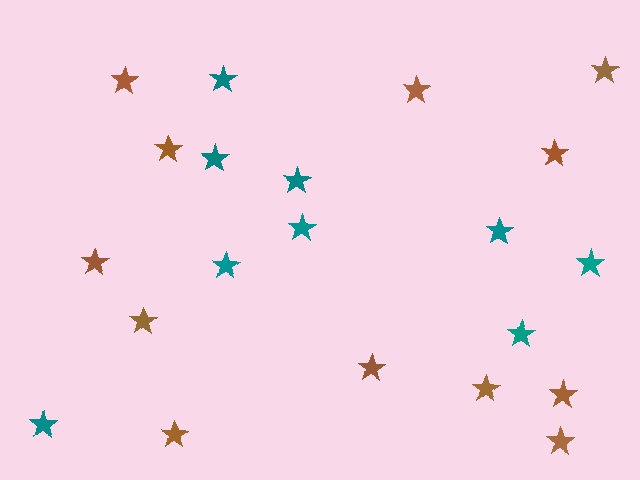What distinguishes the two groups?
There are 2 groups: one group of brown stars (12) and one group of teal stars (9).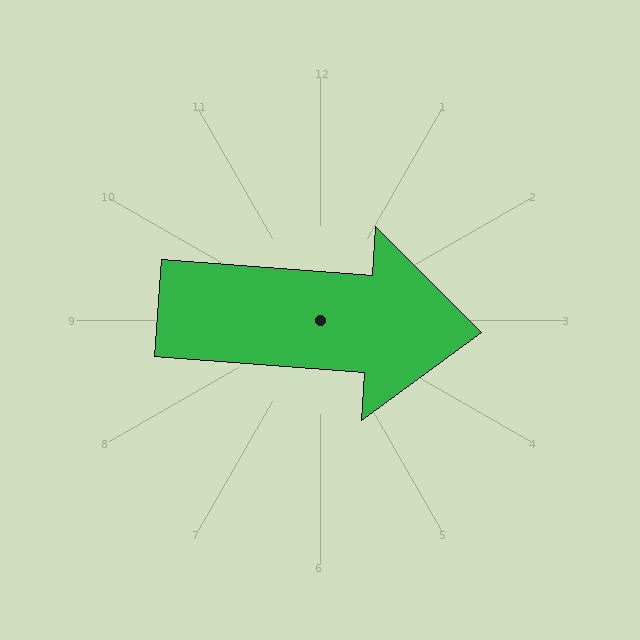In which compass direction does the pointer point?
East.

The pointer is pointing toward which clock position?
Roughly 3 o'clock.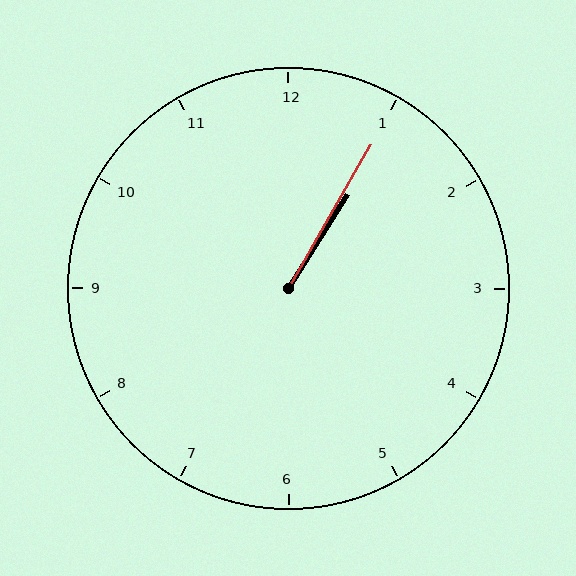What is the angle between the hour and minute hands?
Approximately 2 degrees.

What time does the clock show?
1:05.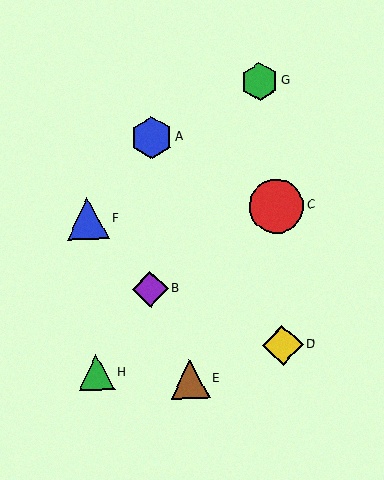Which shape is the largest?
The red circle (labeled C) is the largest.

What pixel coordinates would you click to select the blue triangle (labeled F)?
Click at (88, 219) to select the blue triangle F.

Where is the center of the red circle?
The center of the red circle is at (276, 206).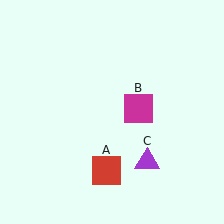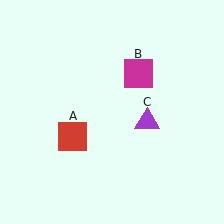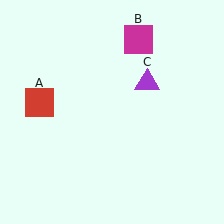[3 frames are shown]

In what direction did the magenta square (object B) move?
The magenta square (object B) moved up.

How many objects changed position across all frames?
3 objects changed position: red square (object A), magenta square (object B), purple triangle (object C).